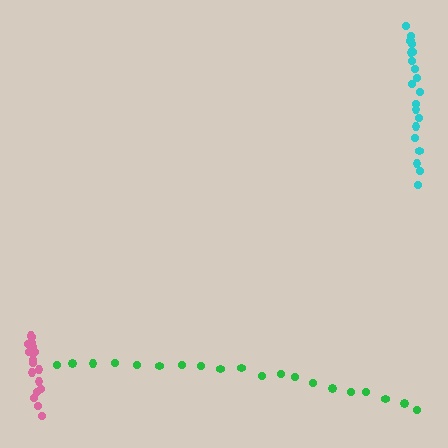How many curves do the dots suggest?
There are 3 distinct paths.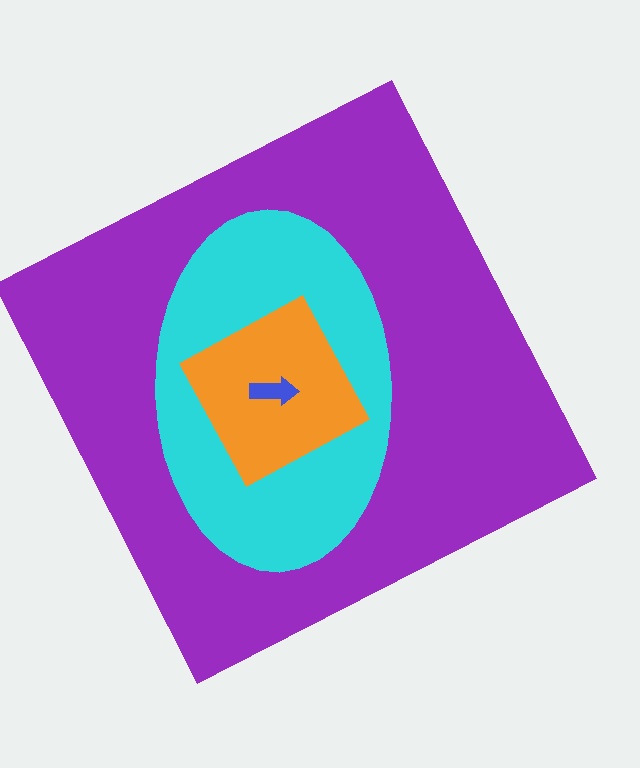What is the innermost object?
The blue arrow.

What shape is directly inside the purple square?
The cyan ellipse.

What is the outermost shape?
The purple square.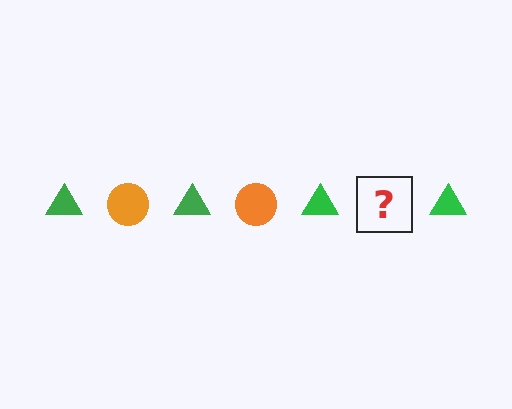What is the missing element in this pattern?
The missing element is an orange circle.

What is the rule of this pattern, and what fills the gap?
The rule is that the pattern alternates between green triangle and orange circle. The gap should be filled with an orange circle.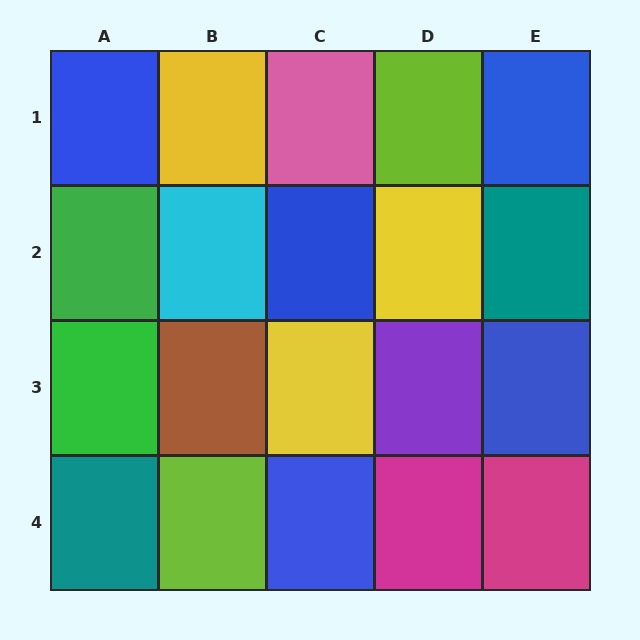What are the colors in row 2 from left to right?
Green, cyan, blue, yellow, teal.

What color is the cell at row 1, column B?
Yellow.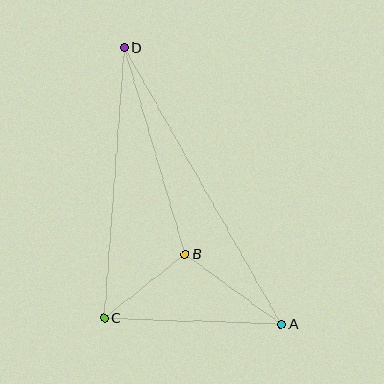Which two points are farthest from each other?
Points A and D are farthest from each other.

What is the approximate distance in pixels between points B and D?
The distance between B and D is approximately 215 pixels.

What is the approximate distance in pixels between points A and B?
The distance between A and B is approximately 119 pixels.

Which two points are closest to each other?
Points B and C are closest to each other.